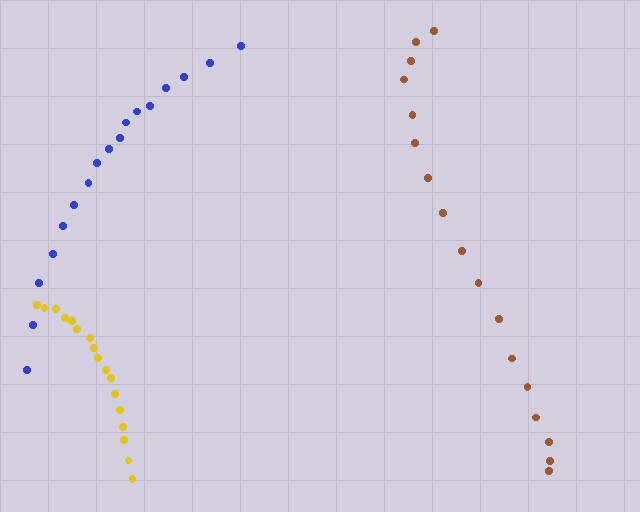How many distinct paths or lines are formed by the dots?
There are 3 distinct paths.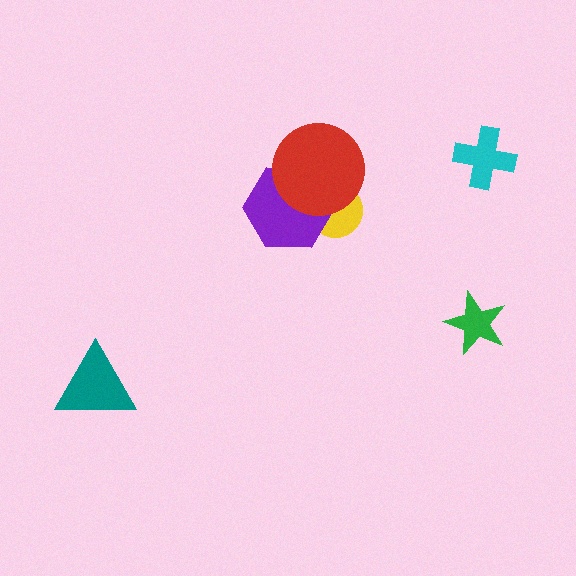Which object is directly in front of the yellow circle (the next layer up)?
The purple hexagon is directly in front of the yellow circle.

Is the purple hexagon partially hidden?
Yes, it is partially covered by another shape.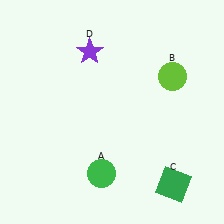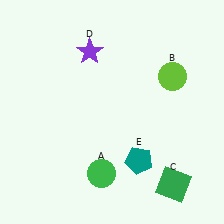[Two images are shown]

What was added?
A teal pentagon (E) was added in Image 2.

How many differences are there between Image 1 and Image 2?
There is 1 difference between the two images.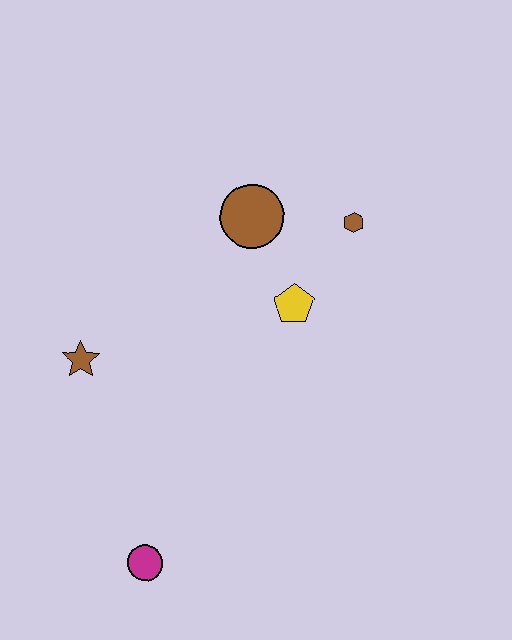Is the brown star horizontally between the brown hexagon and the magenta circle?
No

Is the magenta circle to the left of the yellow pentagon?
Yes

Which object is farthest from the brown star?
The brown hexagon is farthest from the brown star.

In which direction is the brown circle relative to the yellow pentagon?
The brown circle is above the yellow pentagon.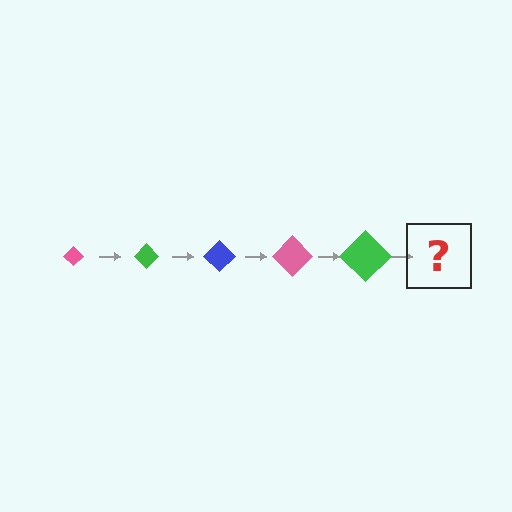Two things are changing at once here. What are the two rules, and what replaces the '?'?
The two rules are that the diamond grows larger each step and the color cycles through pink, green, and blue. The '?' should be a blue diamond, larger than the previous one.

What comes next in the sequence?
The next element should be a blue diamond, larger than the previous one.